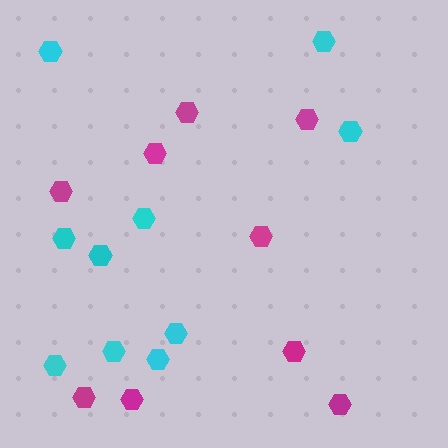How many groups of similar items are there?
There are 2 groups: one group of cyan hexagons (10) and one group of magenta hexagons (9).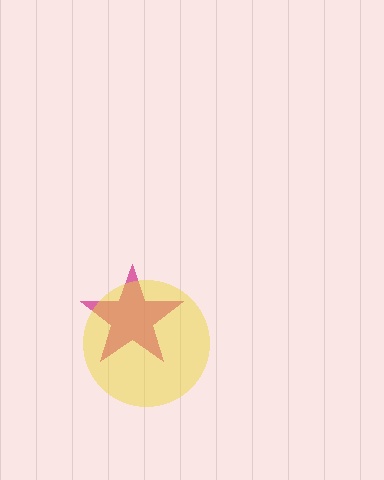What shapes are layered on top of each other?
The layered shapes are: a magenta star, a yellow circle.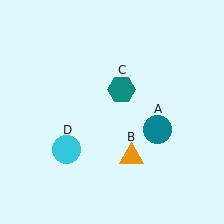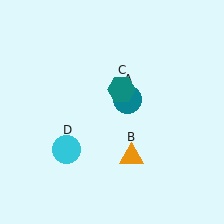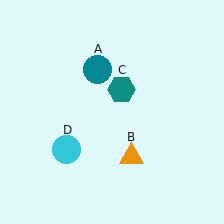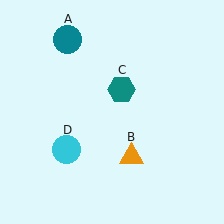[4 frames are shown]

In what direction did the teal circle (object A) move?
The teal circle (object A) moved up and to the left.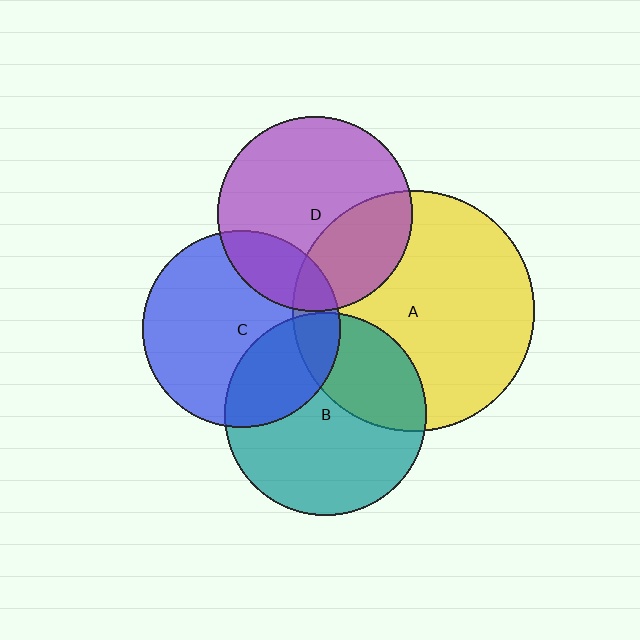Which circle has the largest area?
Circle A (yellow).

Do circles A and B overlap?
Yes.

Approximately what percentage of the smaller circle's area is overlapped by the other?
Approximately 35%.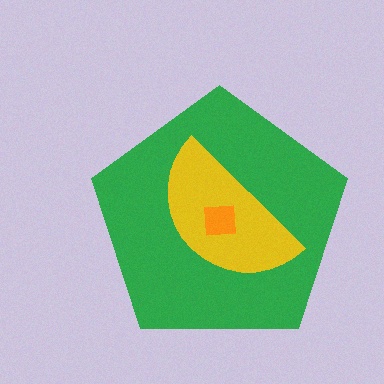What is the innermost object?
The orange square.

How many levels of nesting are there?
3.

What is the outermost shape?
The green pentagon.